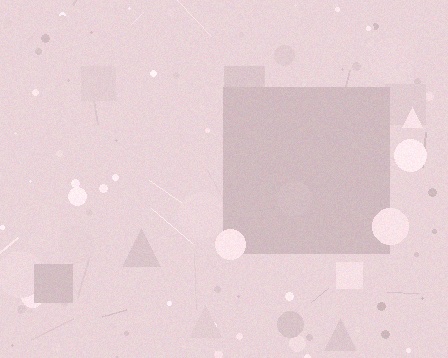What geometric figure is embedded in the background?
A square is embedded in the background.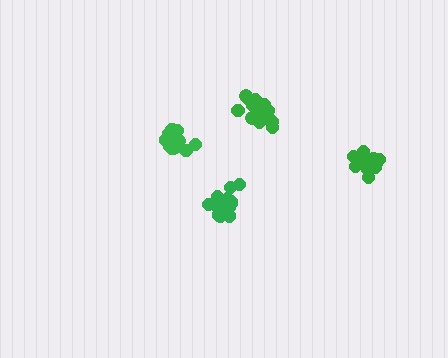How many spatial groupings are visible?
There are 4 spatial groupings.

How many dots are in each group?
Group 1: 16 dots, Group 2: 15 dots, Group 3: 13 dots, Group 4: 17 dots (61 total).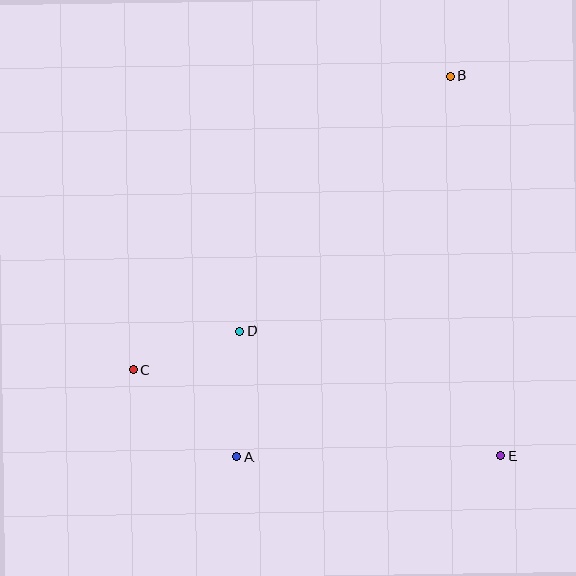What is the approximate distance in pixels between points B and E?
The distance between B and E is approximately 383 pixels.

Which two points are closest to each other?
Points C and D are closest to each other.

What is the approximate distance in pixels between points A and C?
The distance between A and C is approximately 135 pixels.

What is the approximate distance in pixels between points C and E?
The distance between C and E is approximately 378 pixels.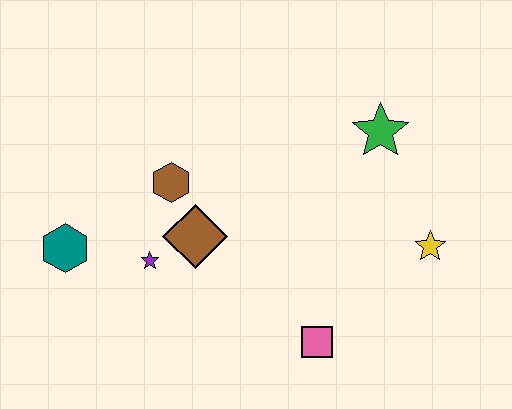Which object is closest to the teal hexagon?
The purple star is closest to the teal hexagon.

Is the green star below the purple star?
No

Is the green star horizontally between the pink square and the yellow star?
Yes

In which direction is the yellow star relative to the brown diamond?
The yellow star is to the right of the brown diamond.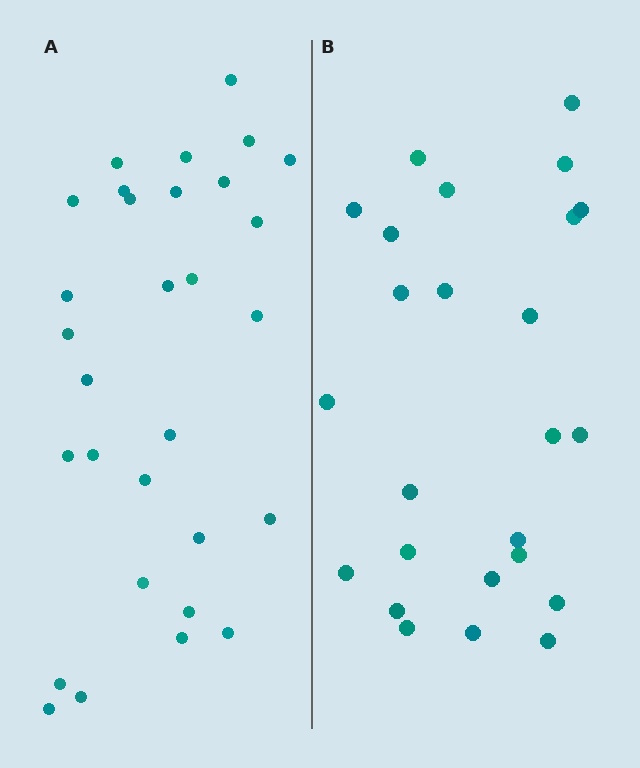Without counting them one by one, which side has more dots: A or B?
Region A (the left region) has more dots.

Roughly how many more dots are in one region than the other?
Region A has about 5 more dots than region B.